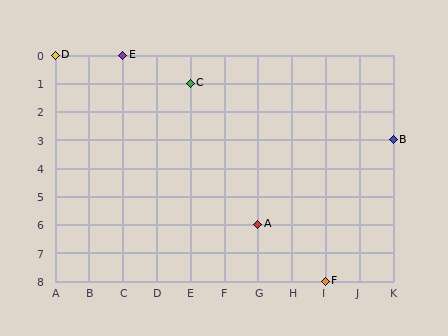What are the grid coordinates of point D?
Point D is at grid coordinates (A, 0).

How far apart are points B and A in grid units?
Points B and A are 4 columns and 3 rows apart (about 5.0 grid units diagonally).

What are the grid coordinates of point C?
Point C is at grid coordinates (E, 1).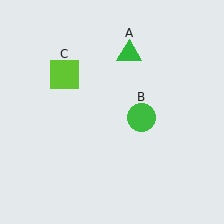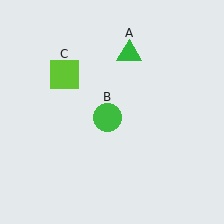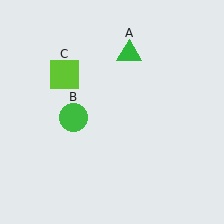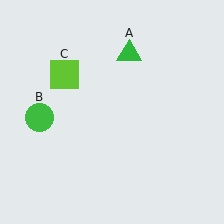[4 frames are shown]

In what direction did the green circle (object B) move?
The green circle (object B) moved left.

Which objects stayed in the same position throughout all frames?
Green triangle (object A) and lime square (object C) remained stationary.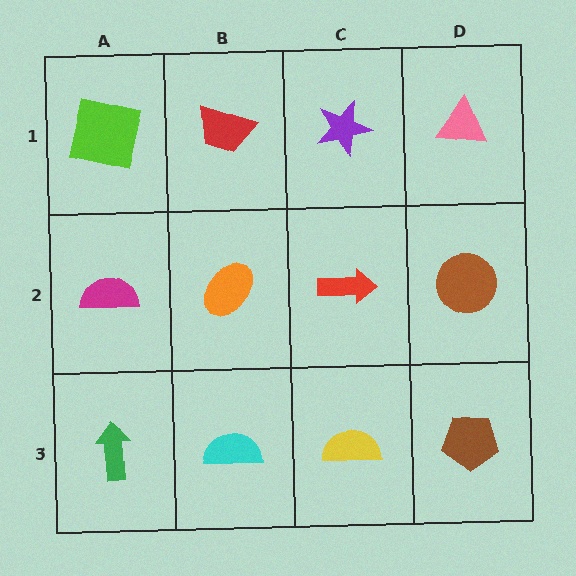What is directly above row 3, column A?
A magenta semicircle.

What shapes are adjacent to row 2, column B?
A red trapezoid (row 1, column B), a cyan semicircle (row 3, column B), a magenta semicircle (row 2, column A), a red arrow (row 2, column C).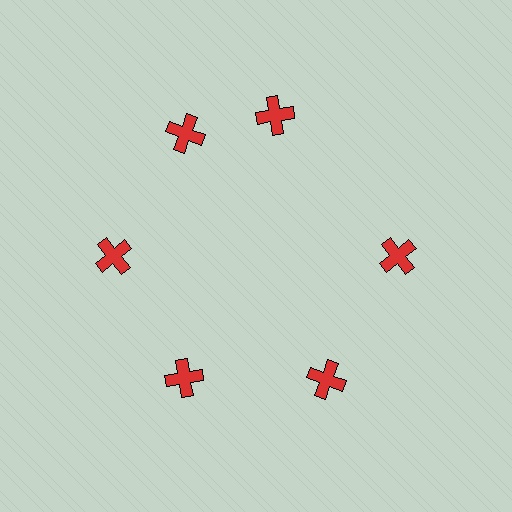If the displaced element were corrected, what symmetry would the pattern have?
It would have 6-fold rotational symmetry — the pattern would map onto itself every 60 degrees.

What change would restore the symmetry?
The symmetry would be restored by rotating it back into even spacing with its neighbors so that all 6 crosses sit at equal angles and equal distance from the center.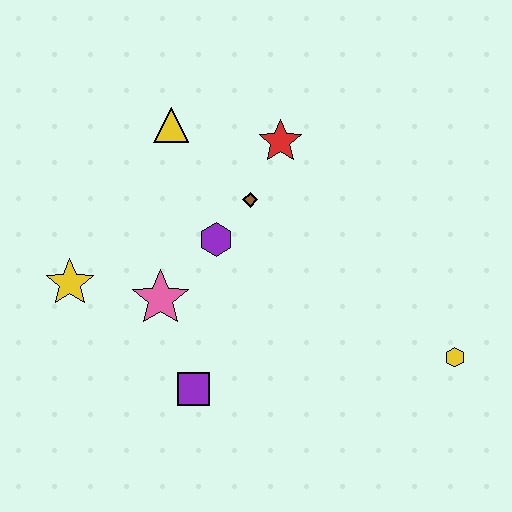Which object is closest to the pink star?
The purple hexagon is closest to the pink star.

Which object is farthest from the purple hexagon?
The yellow hexagon is farthest from the purple hexagon.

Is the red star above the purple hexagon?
Yes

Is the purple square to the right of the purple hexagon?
No